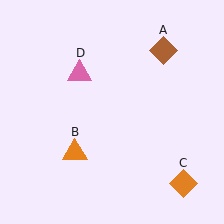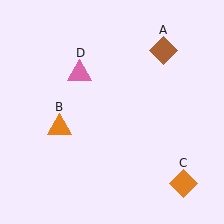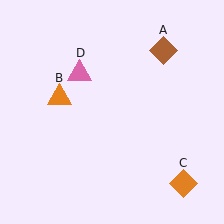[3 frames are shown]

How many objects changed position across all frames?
1 object changed position: orange triangle (object B).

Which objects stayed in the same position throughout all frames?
Brown diamond (object A) and orange diamond (object C) and pink triangle (object D) remained stationary.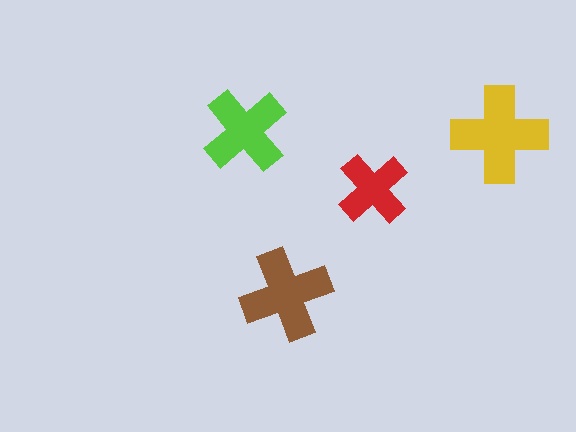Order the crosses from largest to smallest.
the yellow one, the brown one, the lime one, the red one.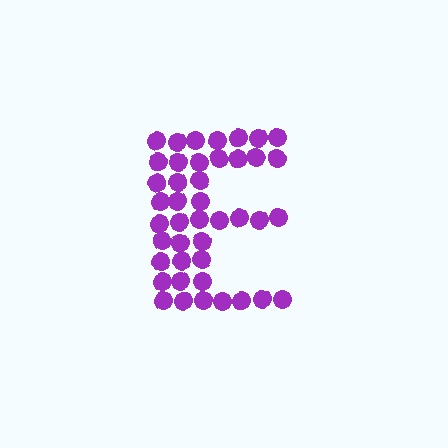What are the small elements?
The small elements are circles.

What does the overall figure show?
The overall figure shows the letter E.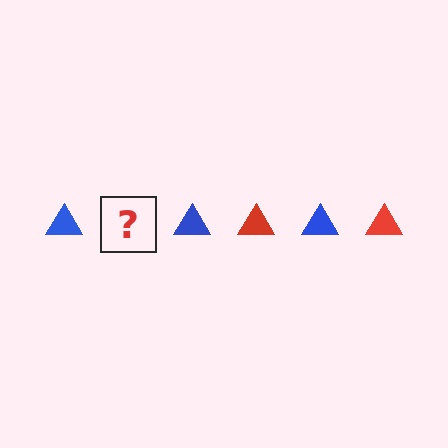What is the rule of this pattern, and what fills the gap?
The rule is that the pattern cycles through blue, red triangles. The gap should be filled with a red triangle.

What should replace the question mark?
The question mark should be replaced with a red triangle.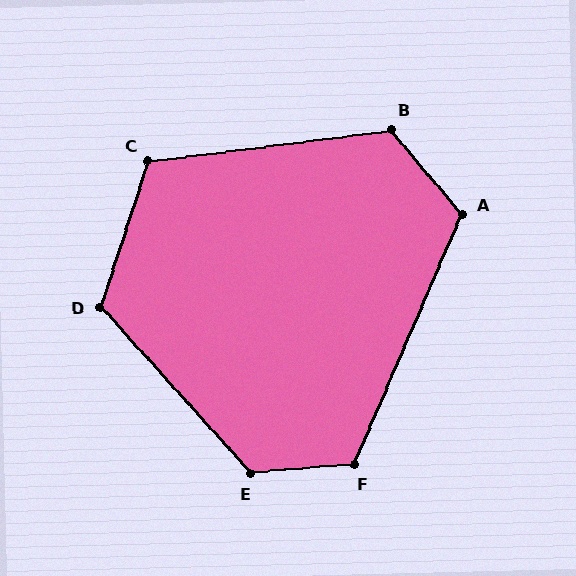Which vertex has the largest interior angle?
E, at approximately 128 degrees.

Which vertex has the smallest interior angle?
C, at approximately 115 degrees.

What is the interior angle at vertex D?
Approximately 120 degrees (obtuse).